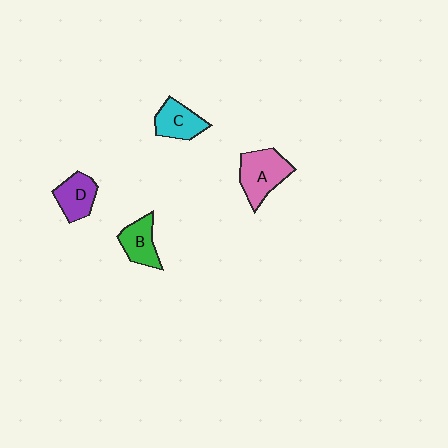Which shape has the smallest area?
Shape B (green).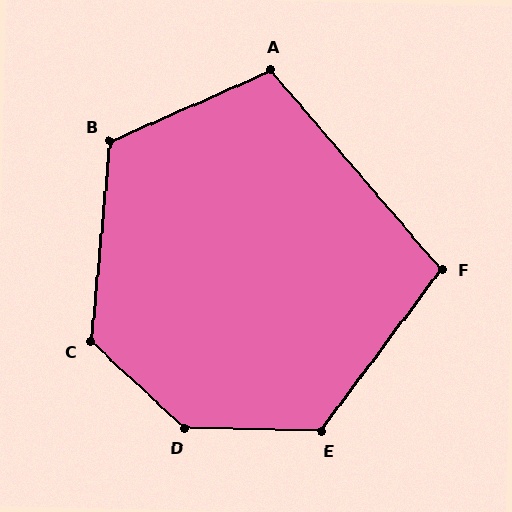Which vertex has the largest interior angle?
D, at approximately 139 degrees.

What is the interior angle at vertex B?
Approximately 119 degrees (obtuse).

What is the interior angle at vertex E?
Approximately 126 degrees (obtuse).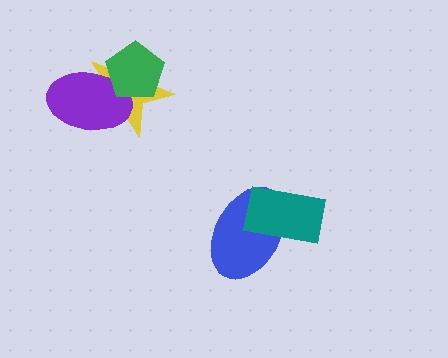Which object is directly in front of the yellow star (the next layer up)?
The purple ellipse is directly in front of the yellow star.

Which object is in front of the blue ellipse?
The teal rectangle is in front of the blue ellipse.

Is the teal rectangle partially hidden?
No, no other shape covers it.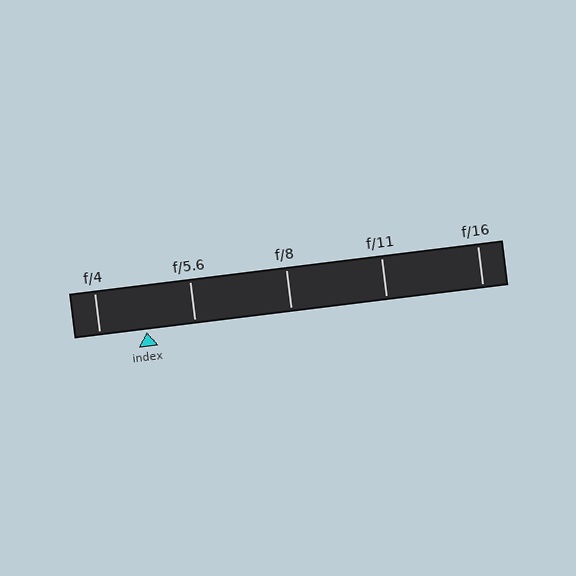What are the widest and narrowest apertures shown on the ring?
The widest aperture shown is f/4 and the narrowest is f/16.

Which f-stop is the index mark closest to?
The index mark is closest to f/4.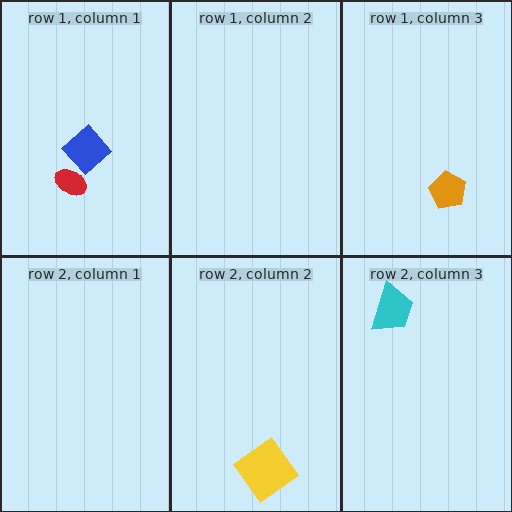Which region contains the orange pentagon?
The row 1, column 3 region.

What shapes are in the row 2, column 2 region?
The yellow diamond.